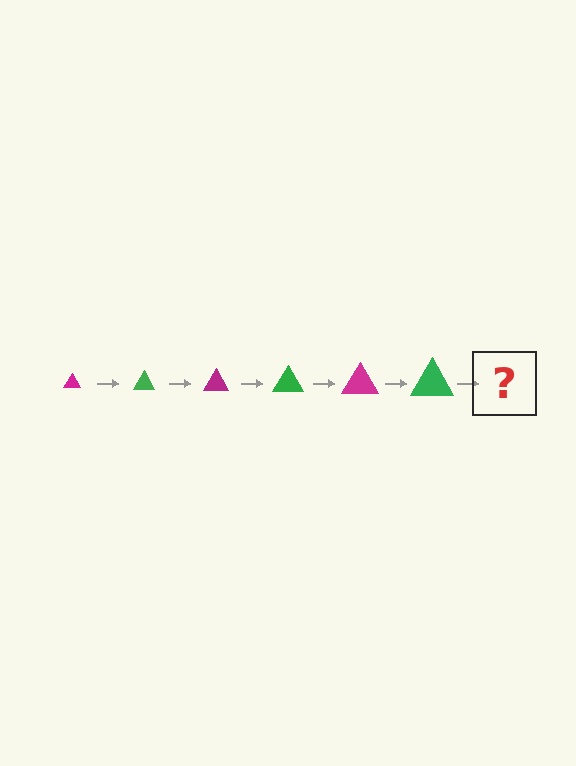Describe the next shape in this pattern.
It should be a magenta triangle, larger than the previous one.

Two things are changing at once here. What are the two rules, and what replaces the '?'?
The two rules are that the triangle grows larger each step and the color cycles through magenta and green. The '?' should be a magenta triangle, larger than the previous one.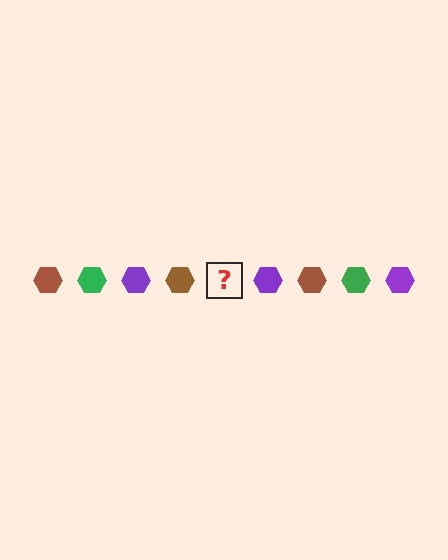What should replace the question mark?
The question mark should be replaced with a green hexagon.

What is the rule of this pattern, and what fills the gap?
The rule is that the pattern cycles through brown, green, purple hexagons. The gap should be filled with a green hexagon.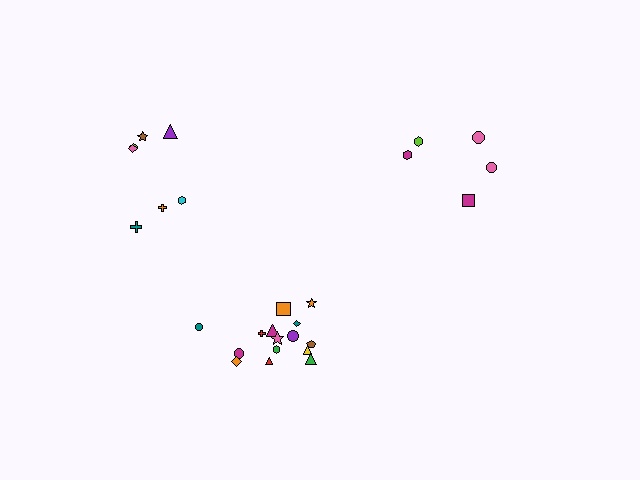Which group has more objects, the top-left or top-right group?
The top-left group.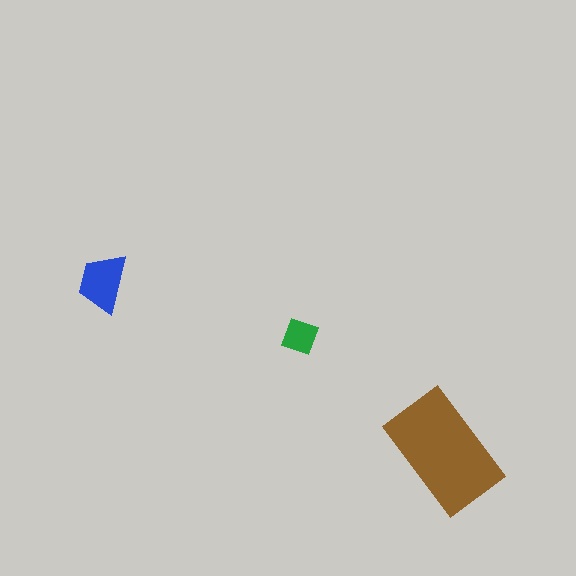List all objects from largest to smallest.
The brown rectangle, the blue trapezoid, the green square.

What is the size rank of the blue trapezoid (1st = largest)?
2nd.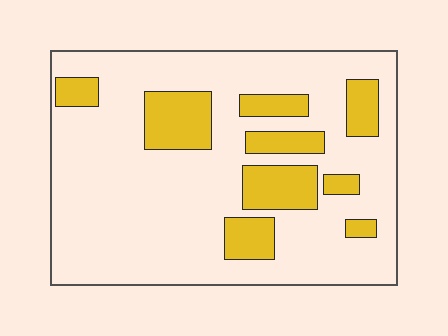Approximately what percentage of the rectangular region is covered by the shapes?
Approximately 20%.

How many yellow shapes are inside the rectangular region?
9.